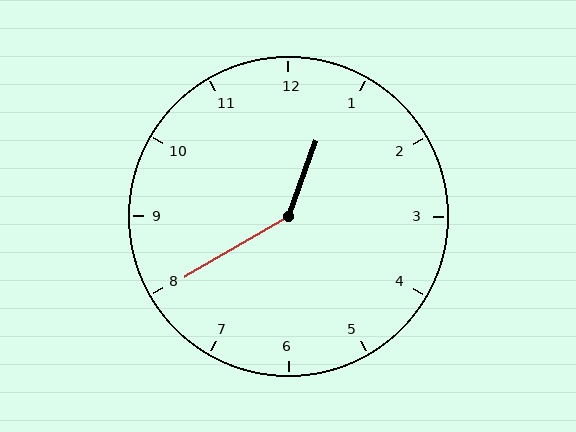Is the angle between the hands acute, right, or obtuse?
It is obtuse.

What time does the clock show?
12:40.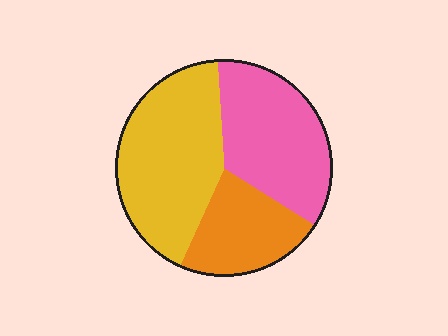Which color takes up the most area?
Yellow, at roughly 45%.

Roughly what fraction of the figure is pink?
Pink covers 35% of the figure.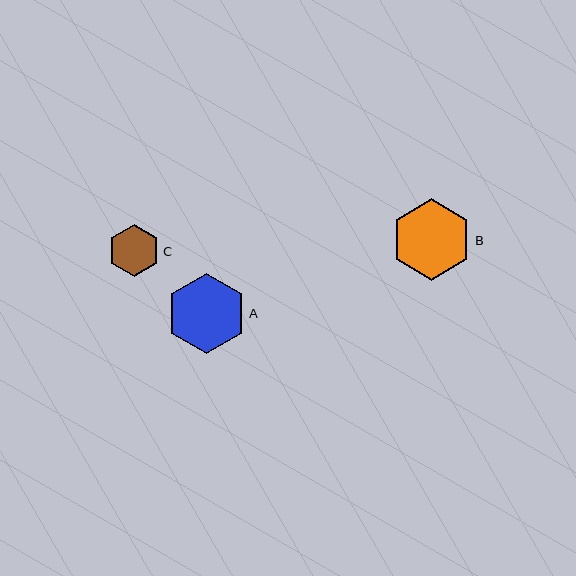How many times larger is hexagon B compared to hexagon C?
Hexagon B is approximately 1.6 times the size of hexagon C.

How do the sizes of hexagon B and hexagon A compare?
Hexagon B and hexagon A are approximately the same size.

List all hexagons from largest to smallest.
From largest to smallest: B, A, C.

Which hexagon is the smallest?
Hexagon C is the smallest with a size of approximately 52 pixels.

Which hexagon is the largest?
Hexagon B is the largest with a size of approximately 81 pixels.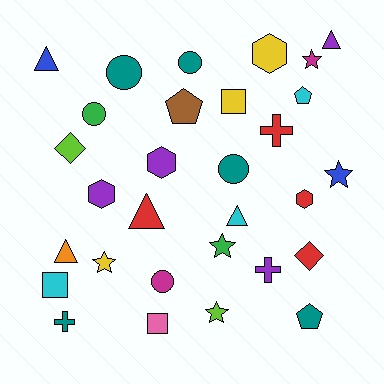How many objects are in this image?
There are 30 objects.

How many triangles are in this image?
There are 5 triangles.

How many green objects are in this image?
There are 2 green objects.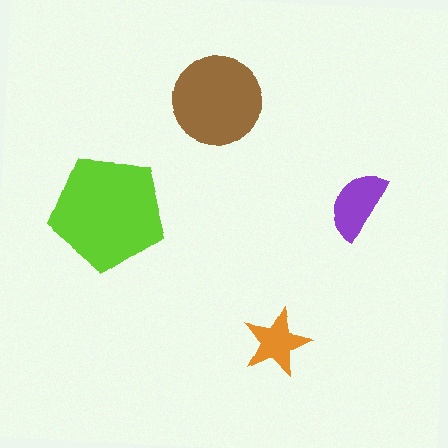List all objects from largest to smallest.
The lime pentagon, the brown circle, the purple semicircle, the orange star.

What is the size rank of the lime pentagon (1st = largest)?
1st.